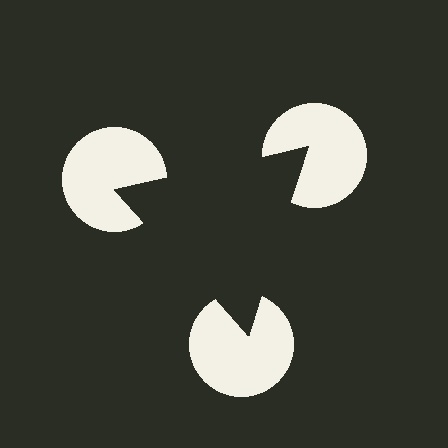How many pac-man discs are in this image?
There are 3 — one at each vertex of the illusory triangle.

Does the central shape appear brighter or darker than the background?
It typically appears slightly darker than the background, even though no actual brightness change is drawn.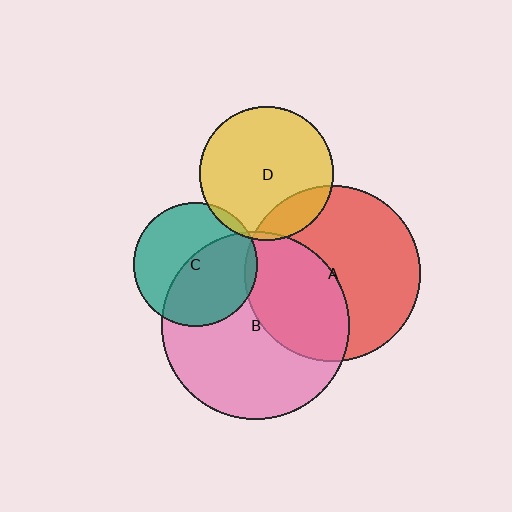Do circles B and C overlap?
Yes.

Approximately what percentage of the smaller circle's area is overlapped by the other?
Approximately 50%.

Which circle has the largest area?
Circle B (pink).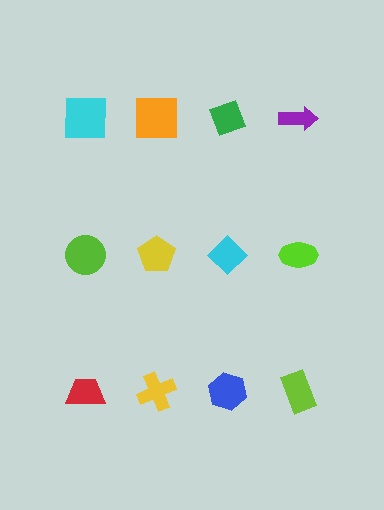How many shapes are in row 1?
4 shapes.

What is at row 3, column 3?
A blue hexagon.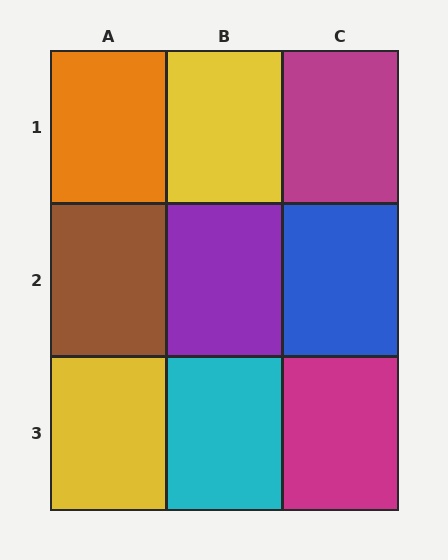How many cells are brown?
1 cell is brown.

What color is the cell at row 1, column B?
Yellow.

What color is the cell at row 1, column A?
Orange.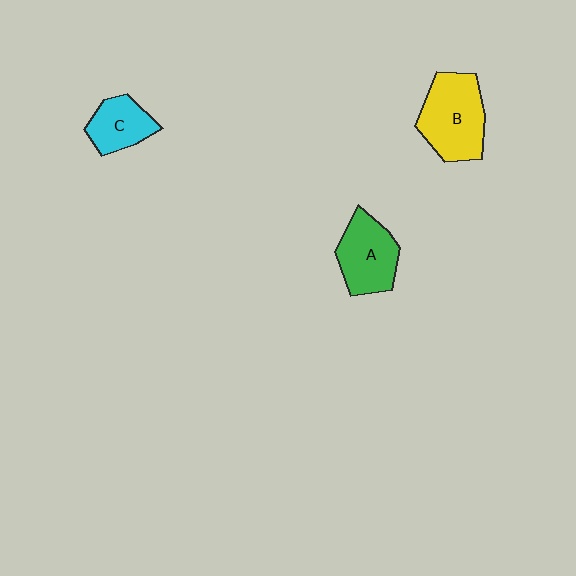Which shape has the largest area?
Shape B (yellow).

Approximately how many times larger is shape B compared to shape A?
Approximately 1.2 times.